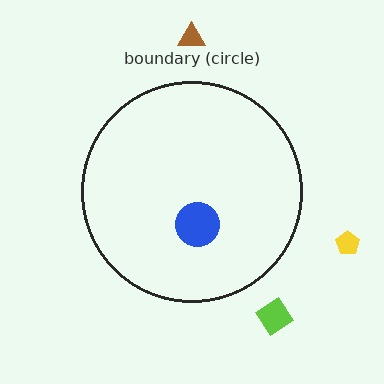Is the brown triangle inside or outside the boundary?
Outside.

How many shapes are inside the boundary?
1 inside, 3 outside.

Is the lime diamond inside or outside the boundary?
Outside.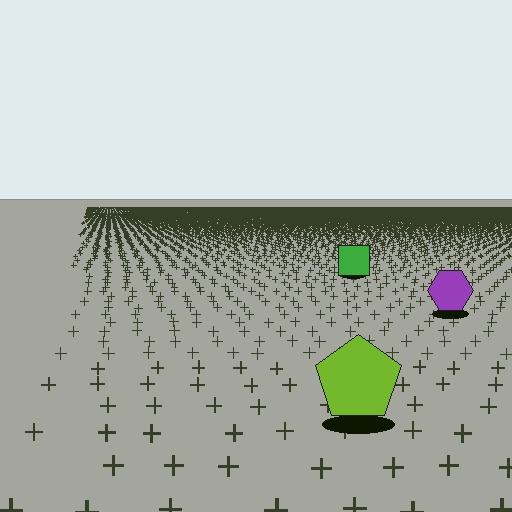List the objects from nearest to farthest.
From nearest to farthest: the lime pentagon, the purple hexagon, the green square.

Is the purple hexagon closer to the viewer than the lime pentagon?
No. The lime pentagon is closer — you can tell from the texture gradient: the ground texture is coarser near it.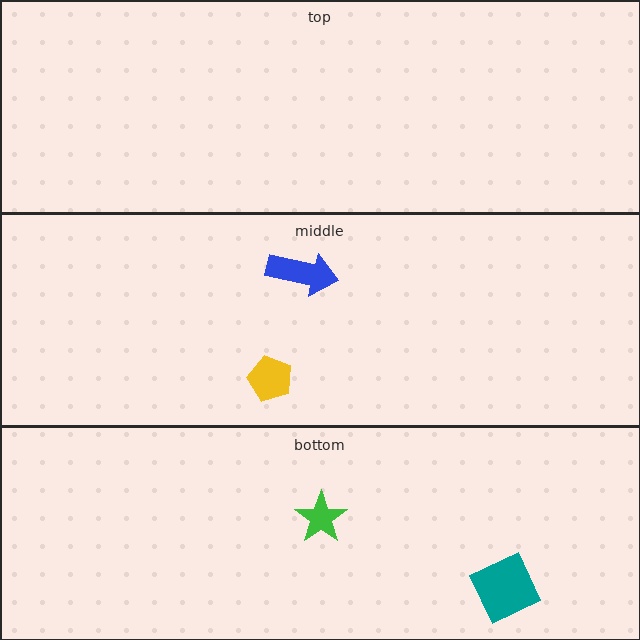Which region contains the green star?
The bottom region.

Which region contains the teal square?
The bottom region.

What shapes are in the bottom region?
The teal square, the green star.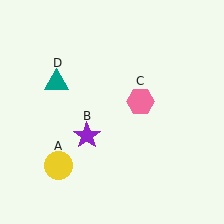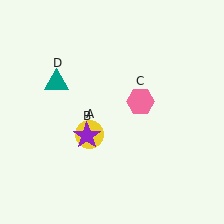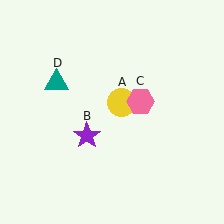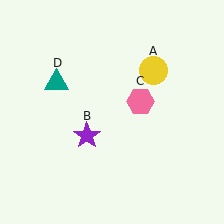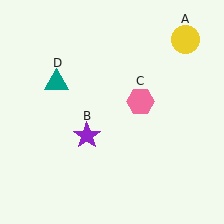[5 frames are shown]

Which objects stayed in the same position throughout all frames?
Purple star (object B) and pink hexagon (object C) and teal triangle (object D) remained stationary.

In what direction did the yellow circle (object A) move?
The yellow circle (object A) moved up and to the right.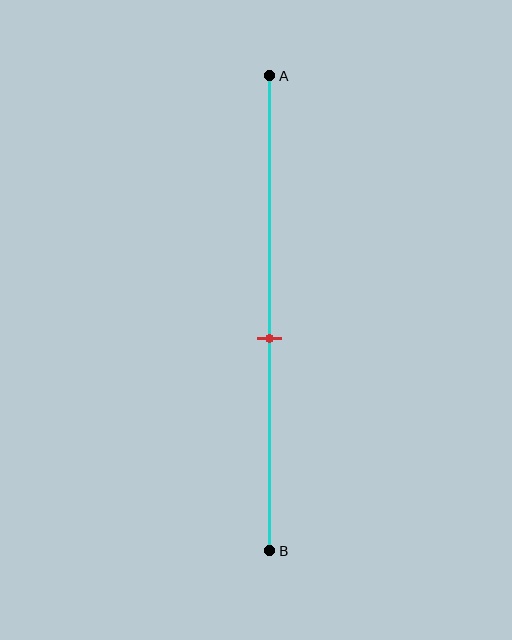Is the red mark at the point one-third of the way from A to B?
No, the mark is at about 55% from A, not at the 33% one-third point.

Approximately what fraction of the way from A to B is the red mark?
The red mark is approximately 55% of the way from A to B.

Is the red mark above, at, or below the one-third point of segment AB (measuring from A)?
The red mark is below the one-third point of segment AB.